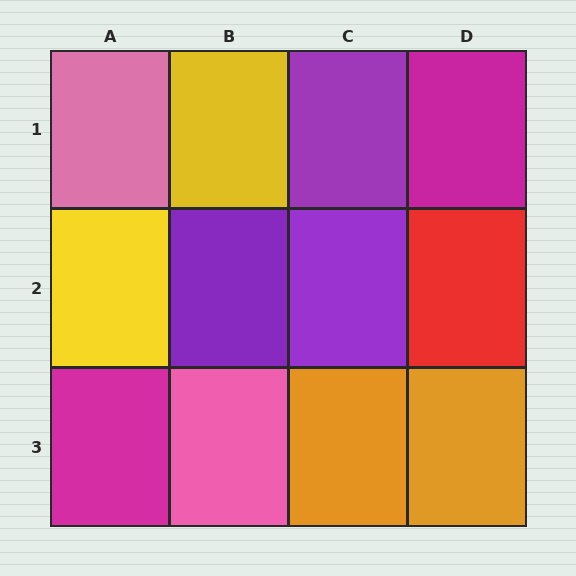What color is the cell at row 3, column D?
Orange.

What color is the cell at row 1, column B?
Yellow.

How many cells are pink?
2 cells are pink.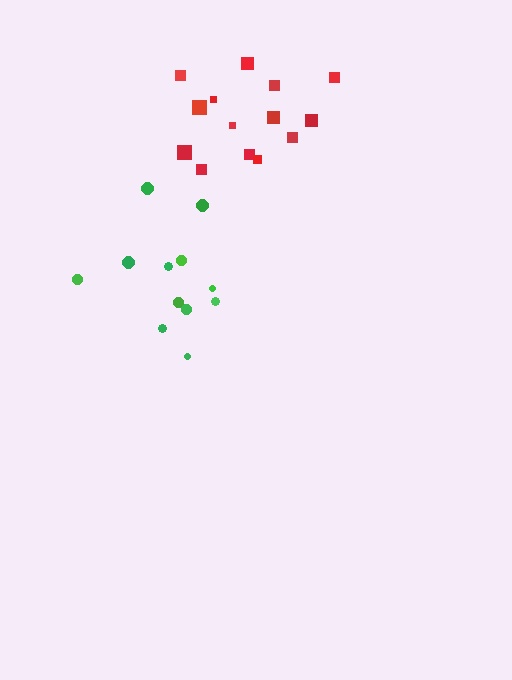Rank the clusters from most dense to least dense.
red, green.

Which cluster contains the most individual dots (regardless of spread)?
Red (14).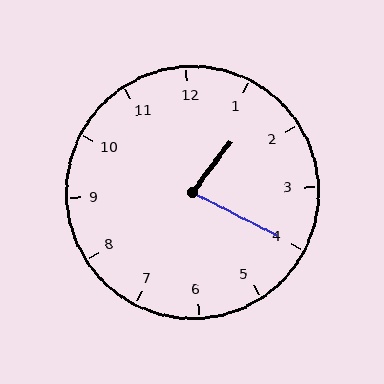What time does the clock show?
1:20.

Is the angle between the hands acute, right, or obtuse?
It is acute.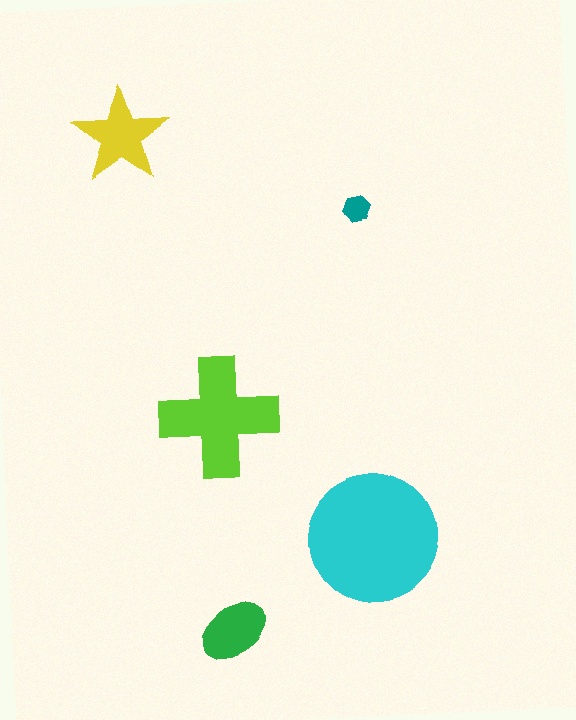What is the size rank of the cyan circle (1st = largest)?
1st.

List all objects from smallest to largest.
The teal hexagon, the green ellipse, the yellow star, the lime cross, the cyan circle.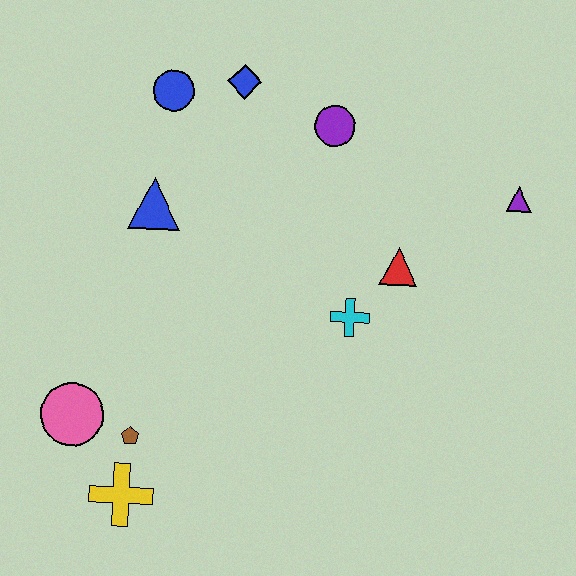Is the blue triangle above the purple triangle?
No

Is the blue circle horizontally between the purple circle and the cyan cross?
No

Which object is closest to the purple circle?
The blue diamond is closest to the purple circle.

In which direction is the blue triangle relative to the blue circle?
The blue triangle is below the blue circle.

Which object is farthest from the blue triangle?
The purple triangle is farthest from the blue triangle.